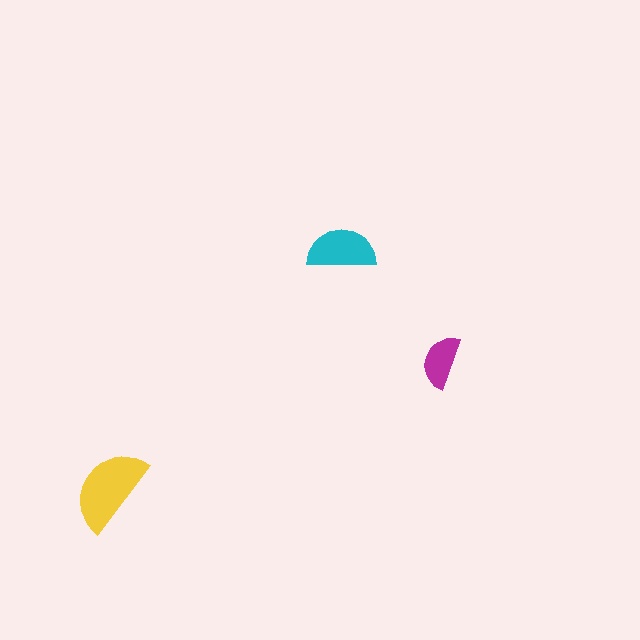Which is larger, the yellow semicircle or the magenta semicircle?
The yellow one.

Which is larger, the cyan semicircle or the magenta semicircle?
The cyan one.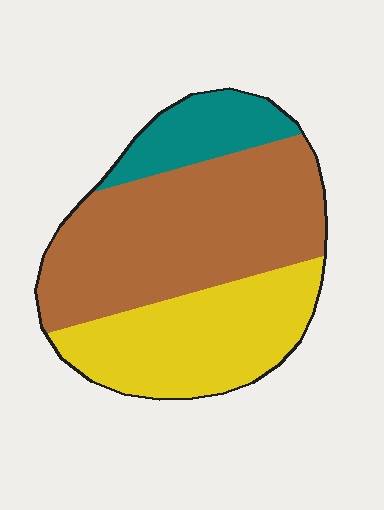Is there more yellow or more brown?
Brown.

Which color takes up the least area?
Teal, at roughly 15%.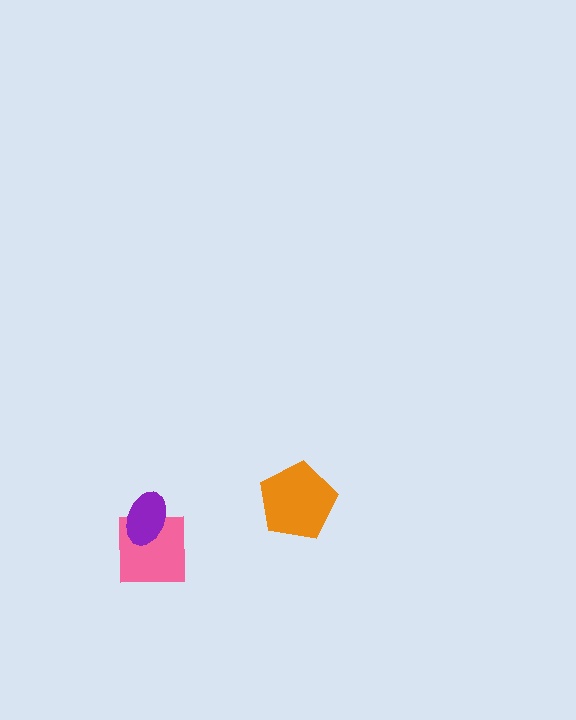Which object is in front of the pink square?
The purple ellipse is in front of the pink square.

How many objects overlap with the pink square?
1 object overlaps with the pink square.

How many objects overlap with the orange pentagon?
0 objects overlap with the orange pentagon.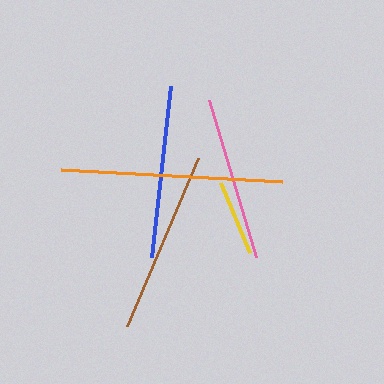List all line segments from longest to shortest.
From longest to shortest: orange, brown, blue, pink, yellow.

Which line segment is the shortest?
The yellow line is the shortest at approximately 75 pixels.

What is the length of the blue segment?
The blue segment is approximately 173 pixels long.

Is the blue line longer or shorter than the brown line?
The brown line is longer than the blue line.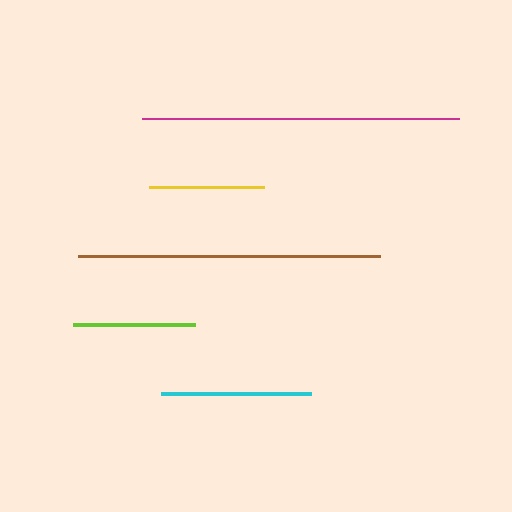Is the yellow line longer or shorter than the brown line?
The brown line is longer than the yellow line.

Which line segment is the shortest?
The yellow line is the shortest at approximately 116 pixels.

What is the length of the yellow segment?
The yellow segment is approximately 116 pixels long.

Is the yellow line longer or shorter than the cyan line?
The cyan line is longer than the yellow line.